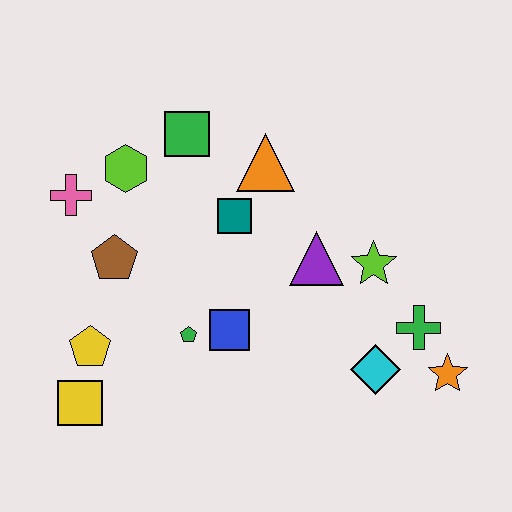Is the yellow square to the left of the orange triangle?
Yes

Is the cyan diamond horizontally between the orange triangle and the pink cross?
No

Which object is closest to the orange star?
The green cross is closest to the orange star.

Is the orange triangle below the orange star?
No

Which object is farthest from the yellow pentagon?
The orange star is farthest from the yellow pentagon.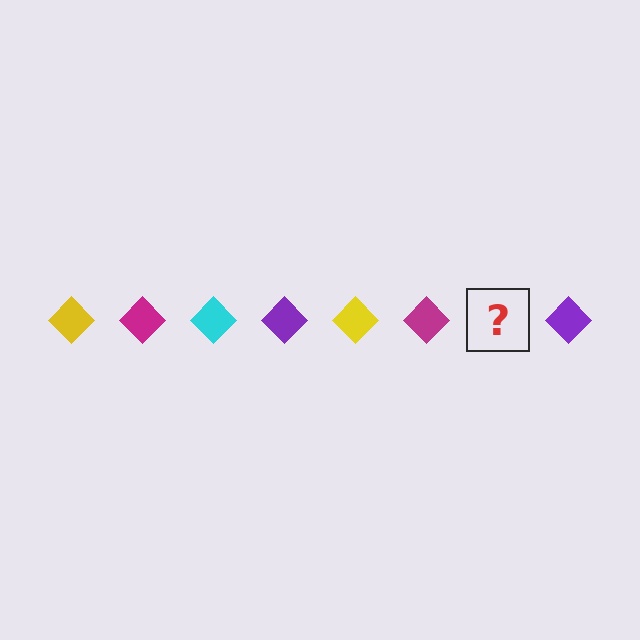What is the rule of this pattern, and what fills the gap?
The rule is that the pattern cycles through yellow, magenta, cyan, purple diamonds. The gap should be filled with a cyan diamond.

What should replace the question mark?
The question mark should be replaced with a cyan diamond.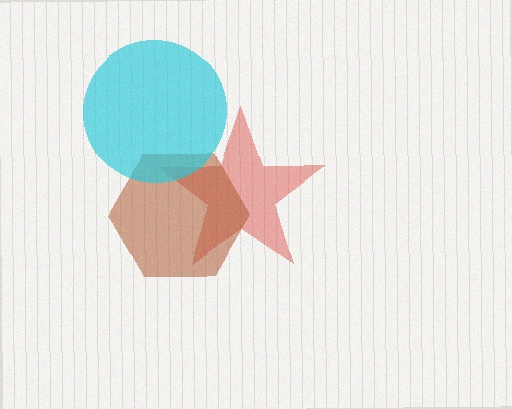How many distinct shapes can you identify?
There are 3 distinct shapes: a red star, a brown hexagon, a cyan circle.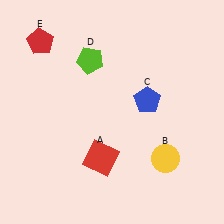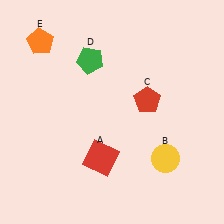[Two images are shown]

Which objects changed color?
C changed from blue to red. D changed from lime to green. E changed from red to orange.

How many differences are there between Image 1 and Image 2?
There are 3 differences between the two images.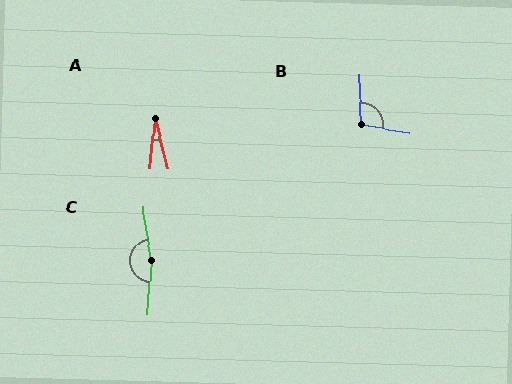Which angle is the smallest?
A, at approximately 21 degrees.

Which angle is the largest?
C, at approximately 166 degrees.